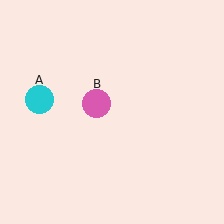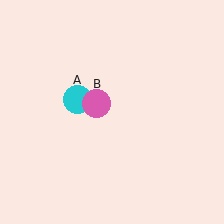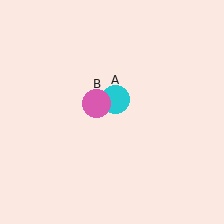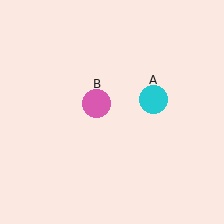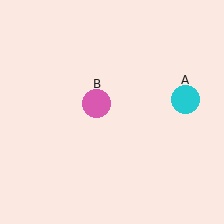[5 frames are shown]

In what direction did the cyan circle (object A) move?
The cyan circle (object A) moved right.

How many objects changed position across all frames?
1 object changed position: cyan circle (object A).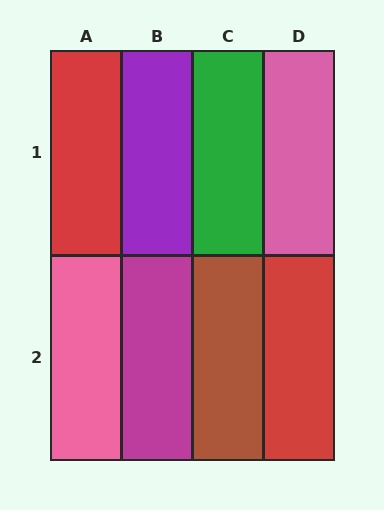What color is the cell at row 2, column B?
Magenta.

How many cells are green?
1 cell is green.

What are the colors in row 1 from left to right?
Red, purple, green, pink.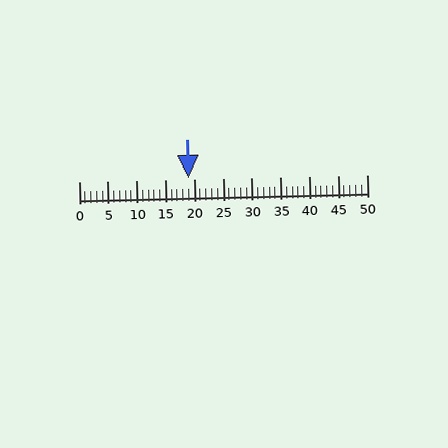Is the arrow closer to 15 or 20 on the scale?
The arrow is closer to 20.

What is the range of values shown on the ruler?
The ruler shows values from 0 to 50.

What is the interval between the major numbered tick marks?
The major tick marks are spaced 5 units apart.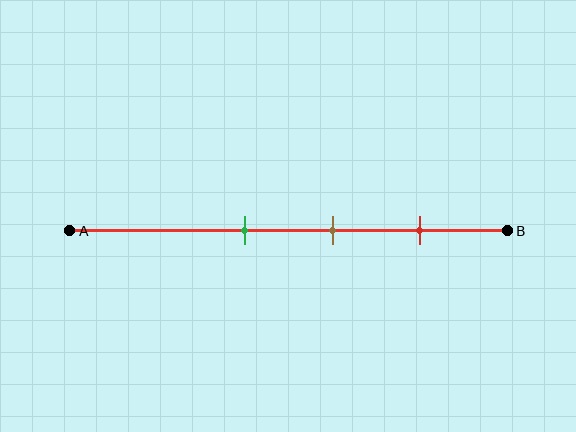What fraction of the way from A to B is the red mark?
The red mark is approximately 80% (0.8) of the way from A to B.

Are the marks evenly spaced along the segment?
Yes, the marks are approximately evenly spaced.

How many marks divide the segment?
There are 3 marks dividing the segment.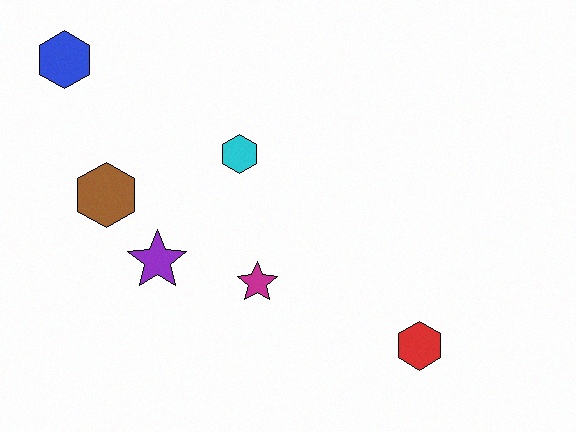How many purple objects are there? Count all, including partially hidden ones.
There is 1 purple object.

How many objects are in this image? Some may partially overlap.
There are 6 objects.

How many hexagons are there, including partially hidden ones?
There are 4 hexagons.